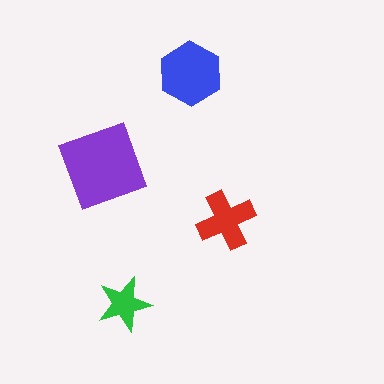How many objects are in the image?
There are 4 objects in the image.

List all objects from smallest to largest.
The green star, the red cross, the blue hexagon, the purple diamond.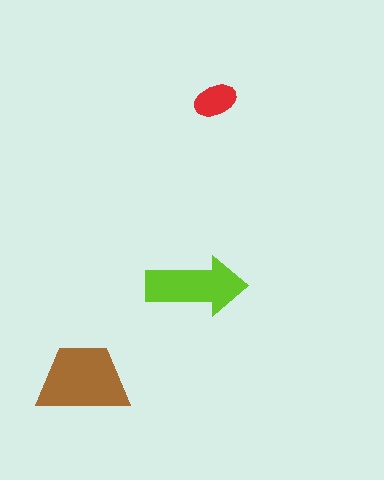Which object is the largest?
The brown trapezoid.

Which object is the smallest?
The red ellipse.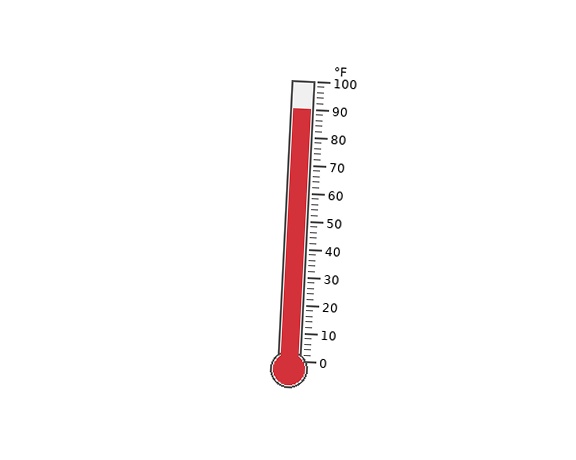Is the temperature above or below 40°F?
The temperature is above 40°F.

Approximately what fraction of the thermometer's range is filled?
The thermometer is filled to approximately 90% of its range.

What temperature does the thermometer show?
The thermometer shows approximately 90°F.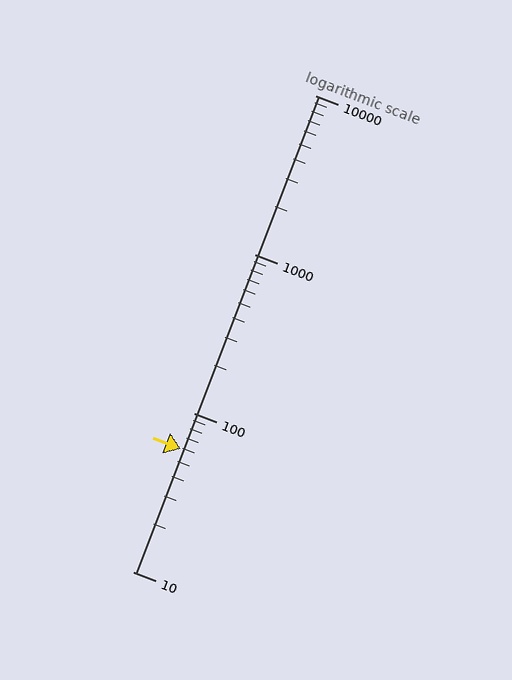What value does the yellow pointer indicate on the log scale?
The pointer indicates approximately 59.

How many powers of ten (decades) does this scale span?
The scale spans 3 decades, from 10 to 10000.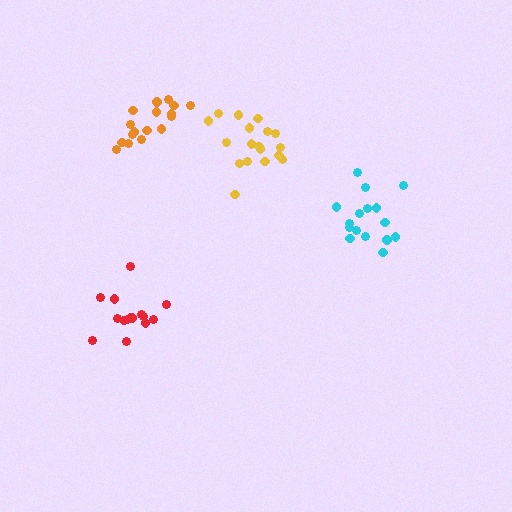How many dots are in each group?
Group 1: 15 dots, Group 2: 18 dots, Group 3: 16 dots, Group 4: 17 dots (66 total).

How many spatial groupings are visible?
There are 4 spatial groupings.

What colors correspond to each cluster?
The clusters are colored: red, yellow, cyan, orange.